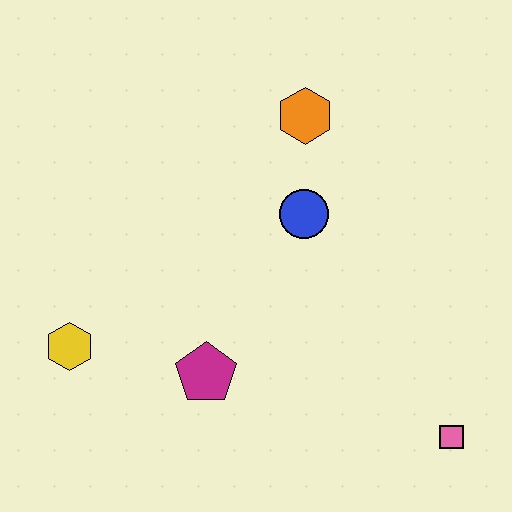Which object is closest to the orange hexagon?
The blue circle is closest to the orange hexagon.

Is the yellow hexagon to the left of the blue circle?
Yes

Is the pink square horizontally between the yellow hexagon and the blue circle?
No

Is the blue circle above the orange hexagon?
No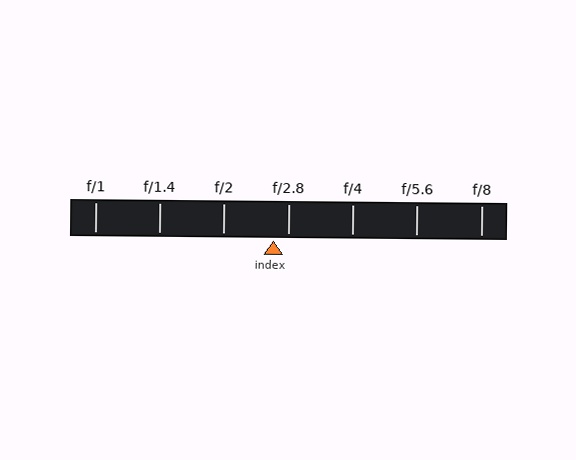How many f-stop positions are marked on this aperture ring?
There are 7 f-stop positions marked.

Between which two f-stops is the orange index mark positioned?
The index mark is between f/2 and f/2.8.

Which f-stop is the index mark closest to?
The index mark is closest to f/2.8.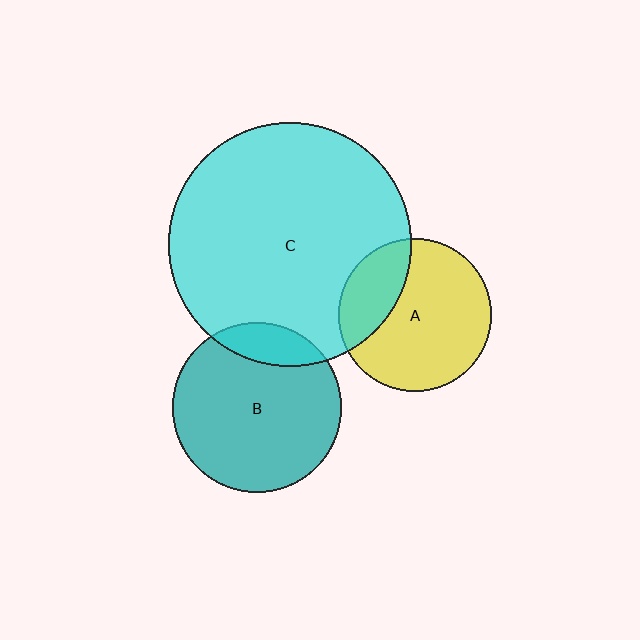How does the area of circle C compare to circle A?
Approximately 2.5 times.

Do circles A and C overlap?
Yes.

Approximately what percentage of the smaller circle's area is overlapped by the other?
Approximately 25%.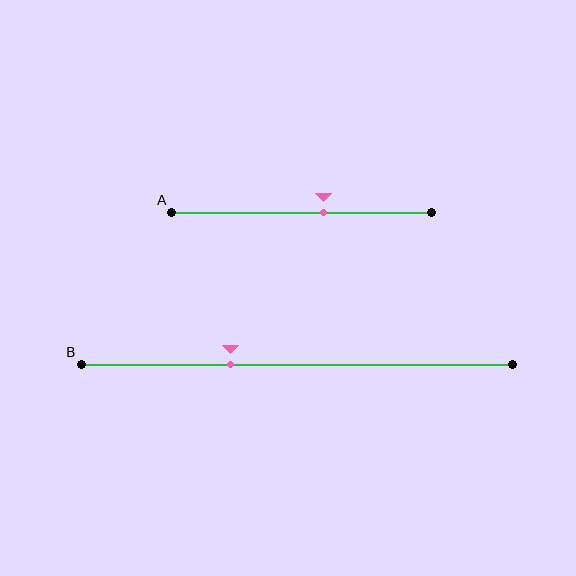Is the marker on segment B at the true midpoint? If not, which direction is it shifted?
No, the marker on segment B is shifted to the left by about 15% of the segment length.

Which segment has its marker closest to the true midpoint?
Segment A has its marker closest to the true midpoint.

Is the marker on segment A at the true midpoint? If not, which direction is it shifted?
No, the marker on segment A is shifted to the right by about 8% of the segment length.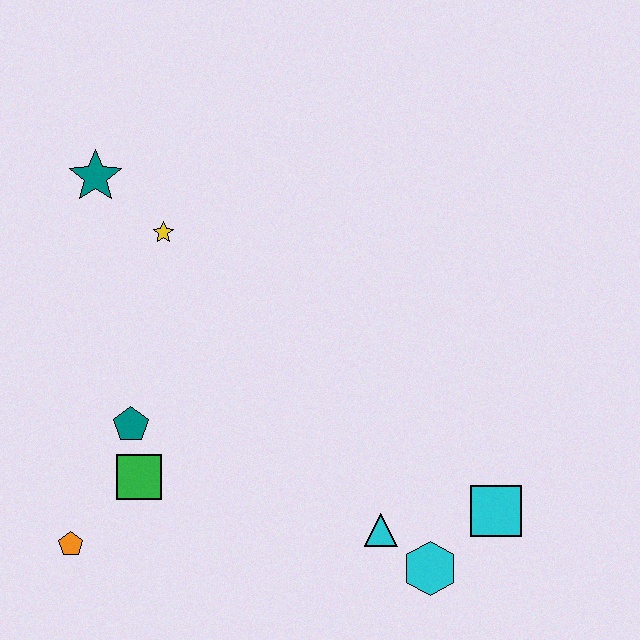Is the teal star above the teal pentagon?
Yes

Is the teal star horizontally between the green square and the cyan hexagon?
No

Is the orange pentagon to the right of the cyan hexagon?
No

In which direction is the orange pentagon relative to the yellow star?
The orange pentagon is below the yellow star.